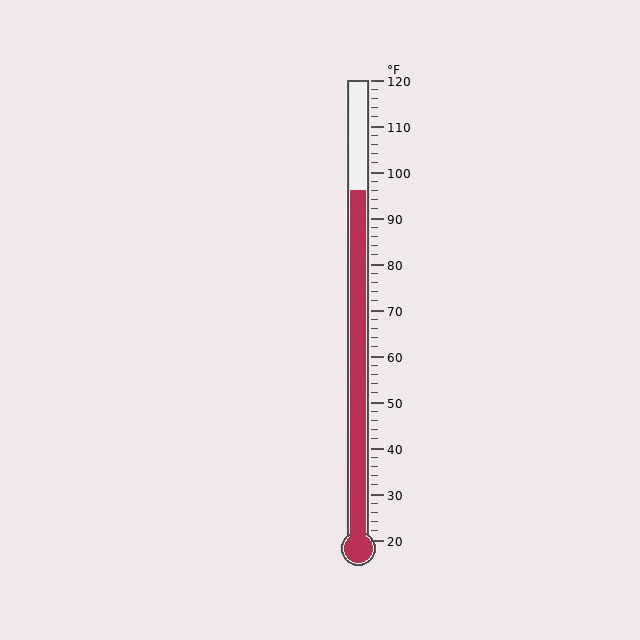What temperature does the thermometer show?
The thermometer shows approximately 96°F.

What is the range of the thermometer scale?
The thermometer scale ranges from 20°F to 120°F.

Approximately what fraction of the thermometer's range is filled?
The thermometer is filled to approximately 75% of its range.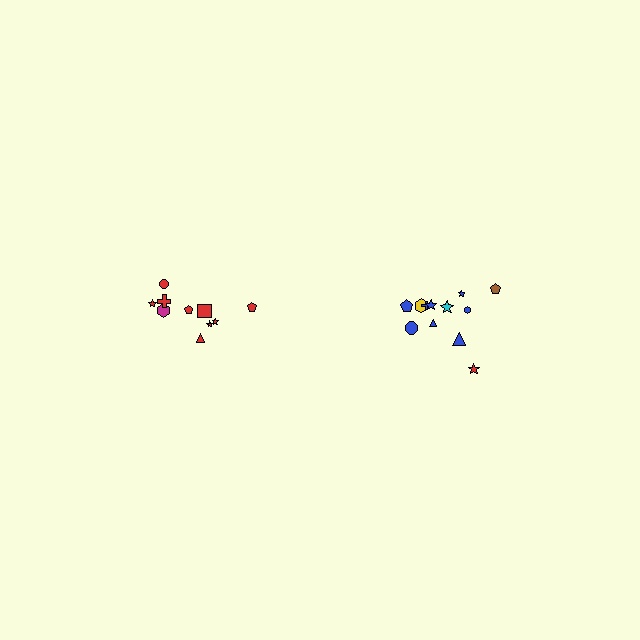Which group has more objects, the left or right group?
The right group.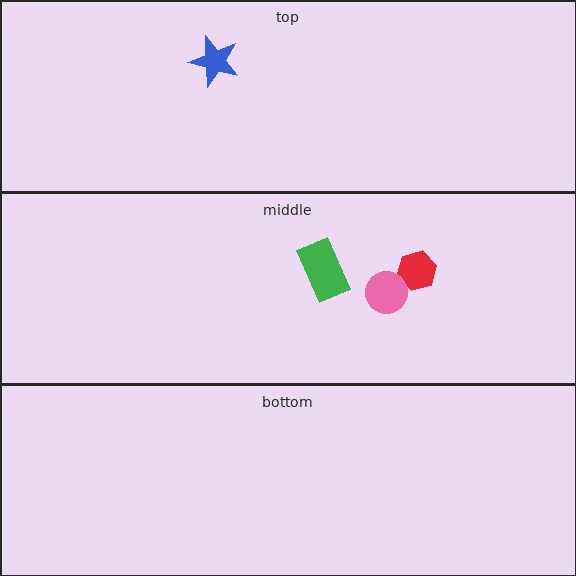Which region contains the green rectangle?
The middle region.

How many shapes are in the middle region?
3.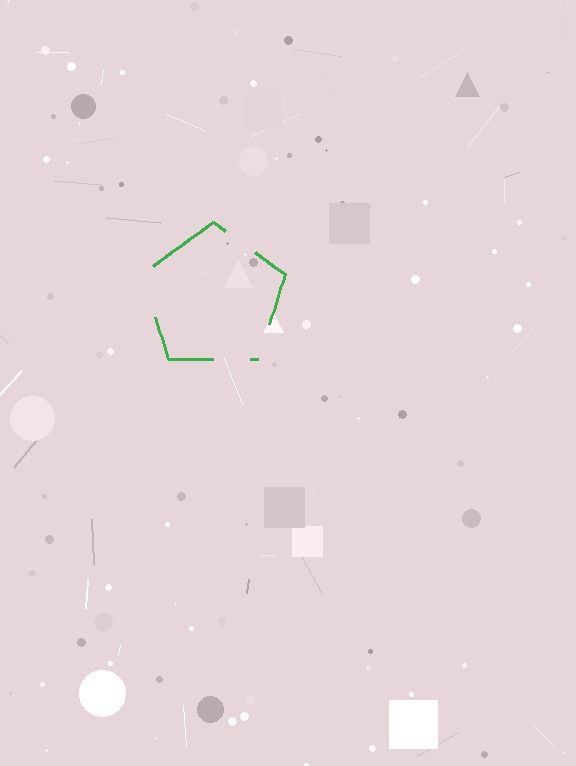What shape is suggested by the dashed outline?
The dashed outline suggests a pentagon.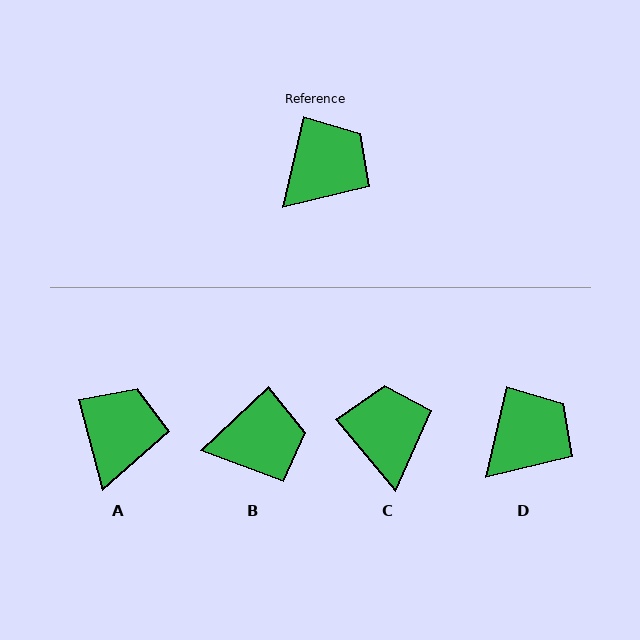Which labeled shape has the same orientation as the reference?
D.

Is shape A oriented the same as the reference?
No, it is off by about 28 degrees.